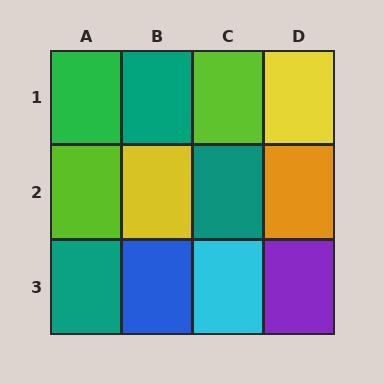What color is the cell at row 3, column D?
Purple.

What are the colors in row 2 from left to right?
Lime, yellow, teal, orange.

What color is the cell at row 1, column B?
Teal.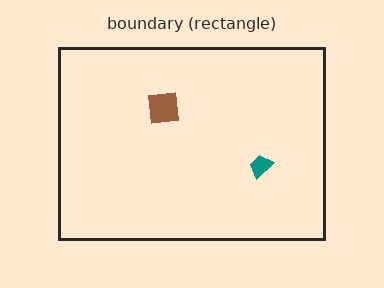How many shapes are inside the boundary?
2 inside, 0 outside.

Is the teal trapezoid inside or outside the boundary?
Inside.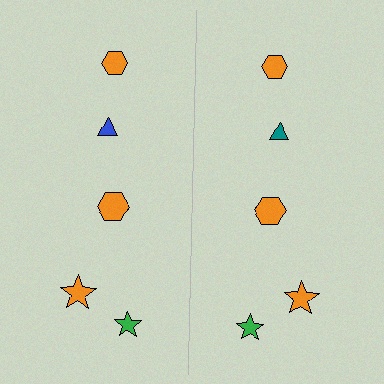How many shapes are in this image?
There are 10 shapes in this image.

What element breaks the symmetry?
The teal triangle on the right side breaks the symmetry — its mirror counterpart is blue.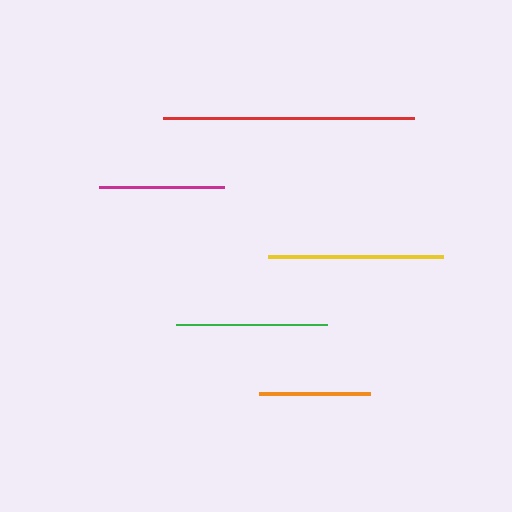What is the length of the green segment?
The green segment is approximately 151 pixels long.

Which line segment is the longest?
The red line is the longest at approximately 252 pixels.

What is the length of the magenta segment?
The magenta segment is approximately 126 pixels long.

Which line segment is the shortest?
The orange line is the shortest at approximately 111 pixels.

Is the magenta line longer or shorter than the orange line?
The magenta line is longer than the orange line.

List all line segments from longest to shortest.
From longest to shortest: red, yellow, green, magenta, orange.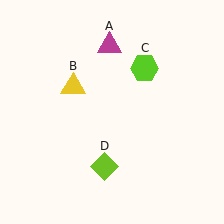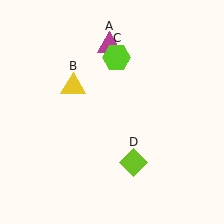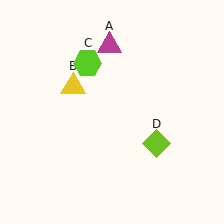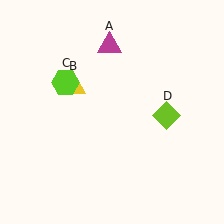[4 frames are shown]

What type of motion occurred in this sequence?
The lime hexagon (object C), lime diamond (object D) rotated counterclockwise around the center of the scene.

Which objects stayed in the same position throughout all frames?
Magenta triangle (object A) and yellow triangle (object B) remained stationary.